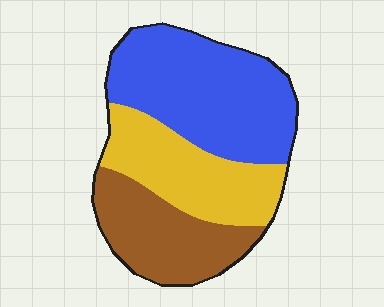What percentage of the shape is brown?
Brown covers about 25% of the shape.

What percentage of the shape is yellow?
Yellow covers 29% of the shape.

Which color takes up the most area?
Blue, at roughly 45%.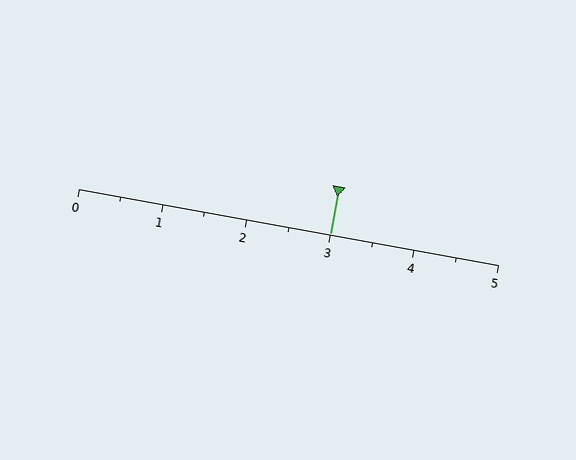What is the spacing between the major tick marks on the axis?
The major ticks are spaced 1 apart.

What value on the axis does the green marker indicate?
The marker indicates approximately 3.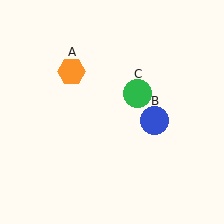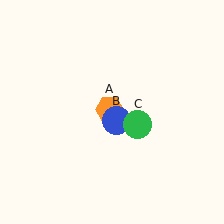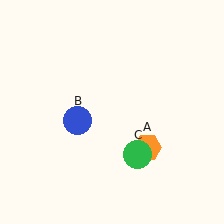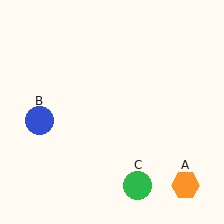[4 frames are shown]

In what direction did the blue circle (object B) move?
The blue circle (object B) moved left.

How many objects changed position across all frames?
3 objects changed position: orange hexagon (object A), blue circle (object B), green circle (object C).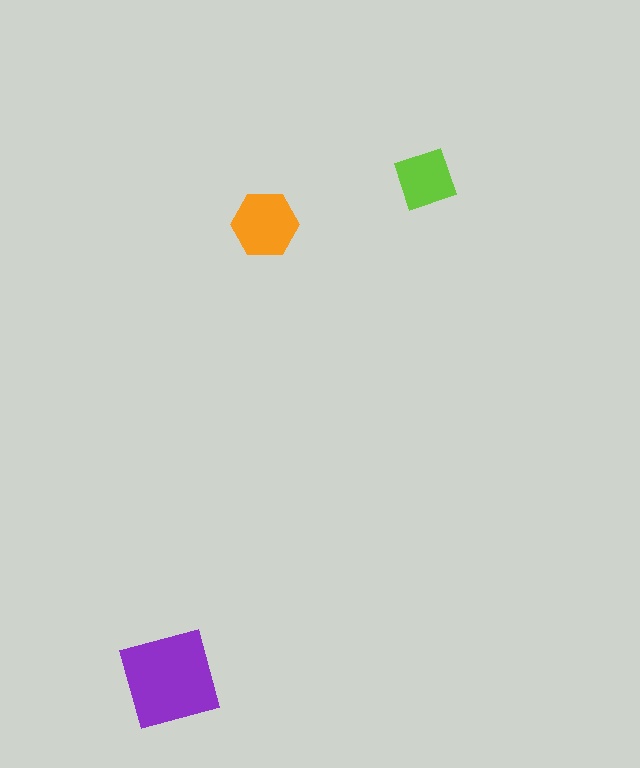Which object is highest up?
The lime diamond is topmost.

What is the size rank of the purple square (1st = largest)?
1st.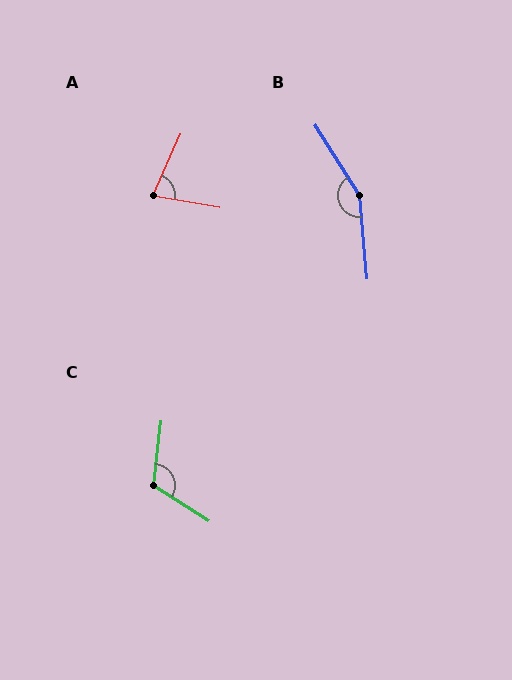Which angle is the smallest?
A, at approximately 76 degrees.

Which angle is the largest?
B, at approximately 153 degrees.